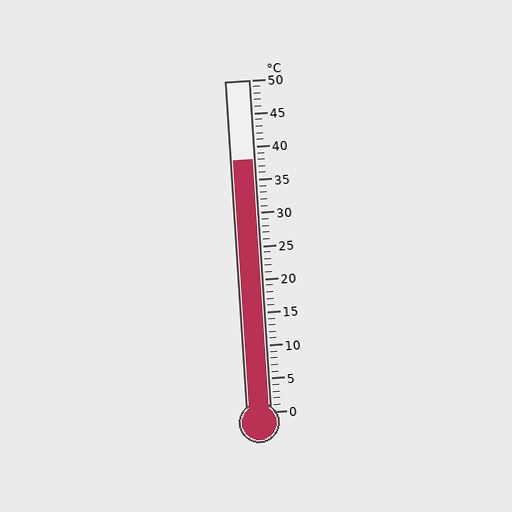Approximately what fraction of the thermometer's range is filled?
The thermometer is filled to approximately 75% of its range.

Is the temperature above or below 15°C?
The temperature is above 15°C.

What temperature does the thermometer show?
The thermometer shows approximately 38°C.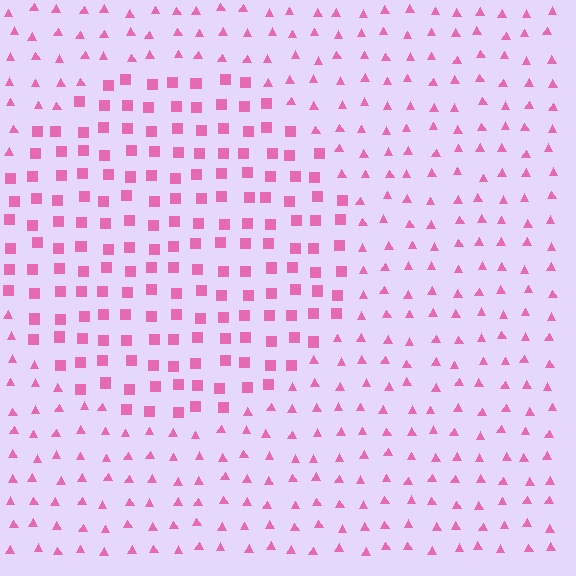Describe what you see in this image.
The image is filled with small pink elements arranged in a uniform grid. A circle-shaped region contains squares, while the surrounding area contains triangles. The boundary is defined purely by the change in element shape.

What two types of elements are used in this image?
The image uses squares inside the circle region and triangles outside it.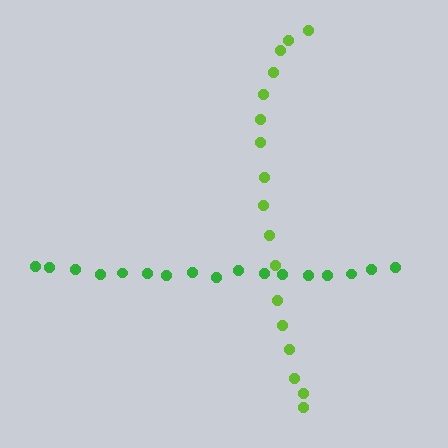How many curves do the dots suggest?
There are 2 distinct paths.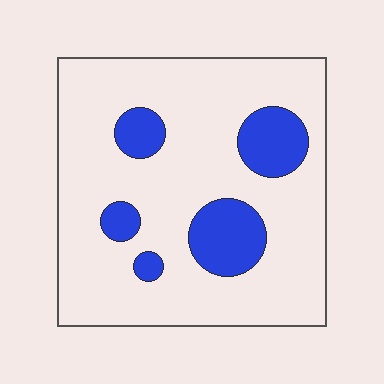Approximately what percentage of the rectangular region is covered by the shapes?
Approximately 20%.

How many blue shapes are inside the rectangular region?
5.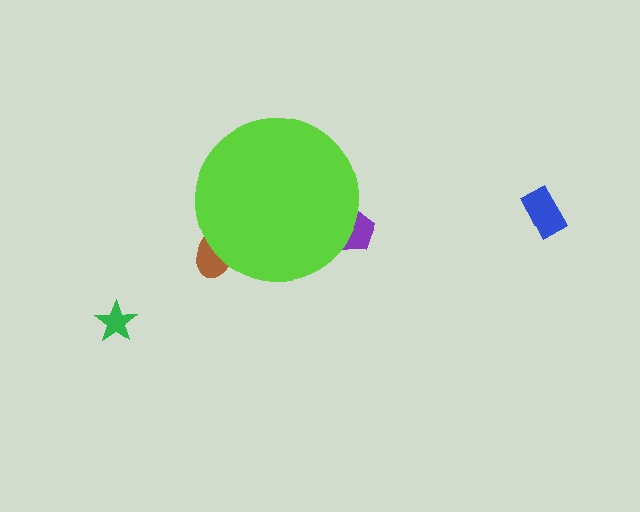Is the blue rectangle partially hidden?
No, the blue rectangle is fully visible.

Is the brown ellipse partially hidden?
Yes, the brown ellipse is partially hidden behind the lime circle.